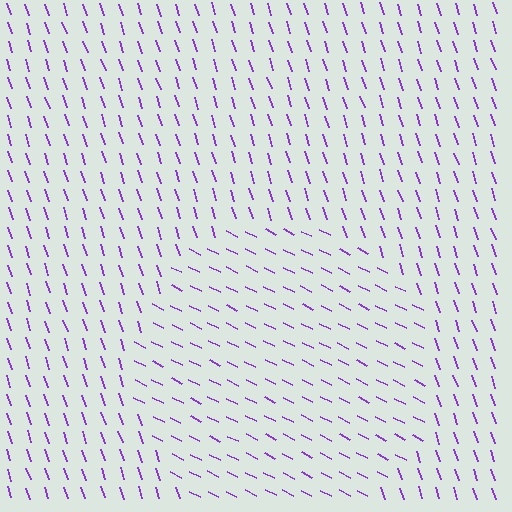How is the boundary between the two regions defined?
The boundary is defined purely by a change in line orientation (approximately 45 degrees difference). All lines are the same color and thickness.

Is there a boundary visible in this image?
Yes, there is a texture boundary formed by a change in line orientation.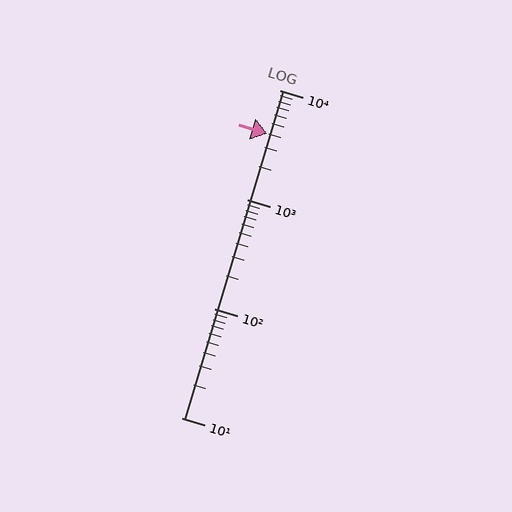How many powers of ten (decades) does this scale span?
The scale spans 3 decades, from 10 to 10000.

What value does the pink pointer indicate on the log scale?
The pointer indicates approximately 4000.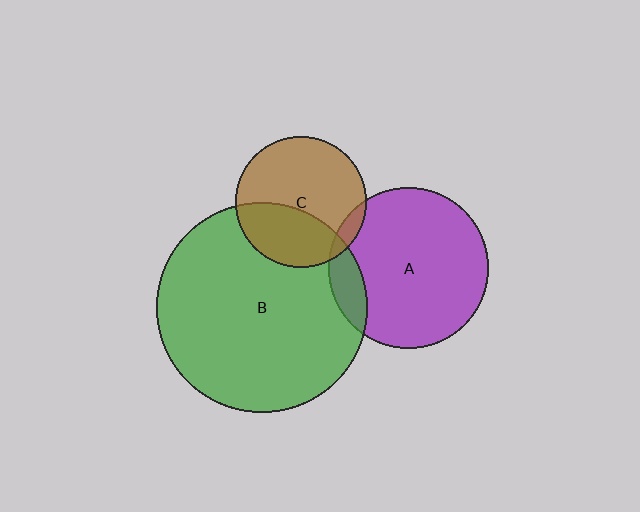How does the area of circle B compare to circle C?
Approximately 2.6 times.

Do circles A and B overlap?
Yes.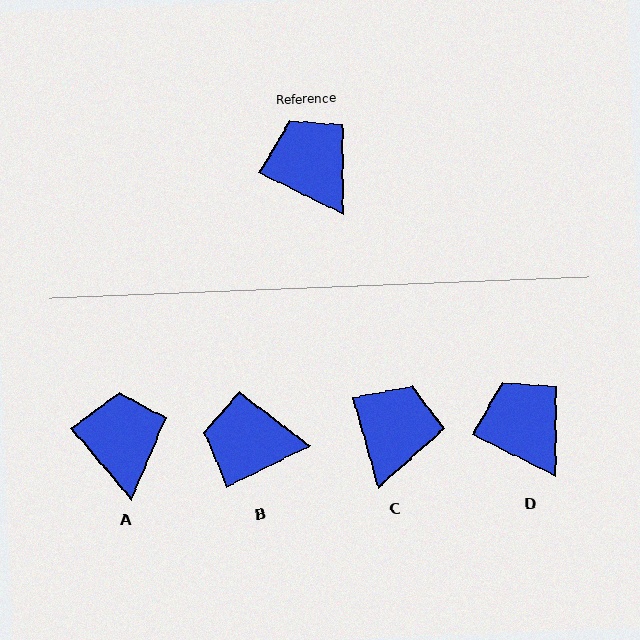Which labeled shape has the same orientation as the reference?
D.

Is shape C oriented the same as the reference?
No, it is off by about 48 degrees.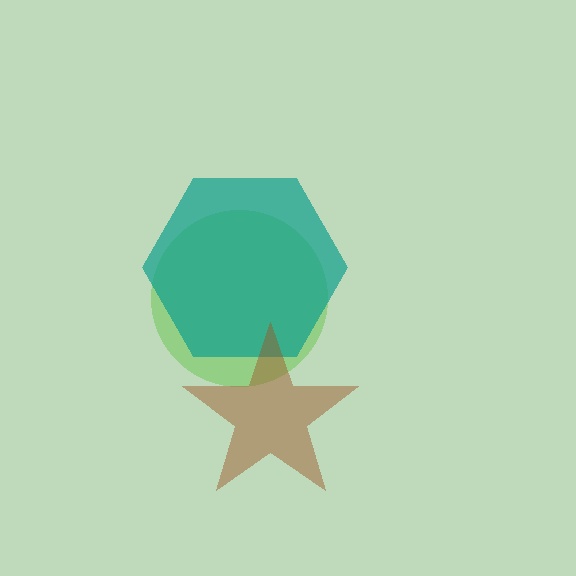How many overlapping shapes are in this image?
There are 3 overlapping shapes in the image.